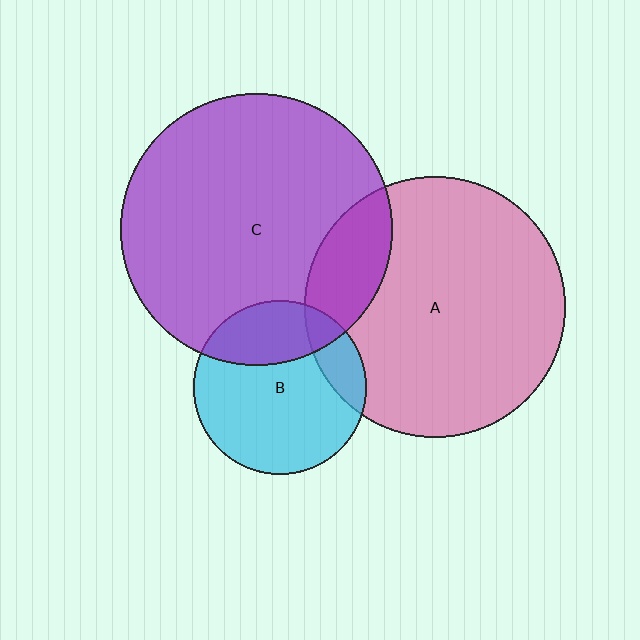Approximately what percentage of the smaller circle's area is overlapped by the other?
Approximately 25%.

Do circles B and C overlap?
Yes.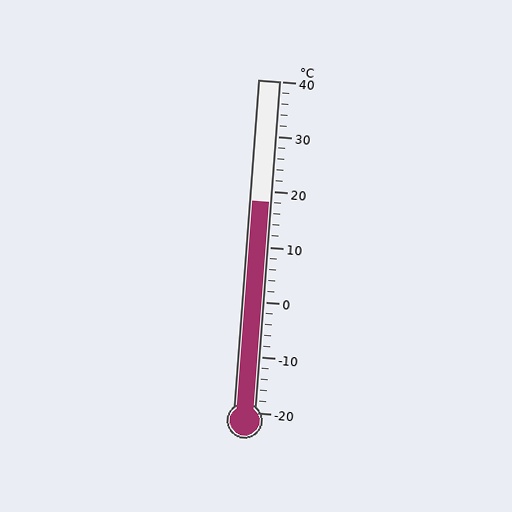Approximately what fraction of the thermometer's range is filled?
The thermometer is filled to approximately 65% of its range.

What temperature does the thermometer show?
The thermometer shows approximately 18°C.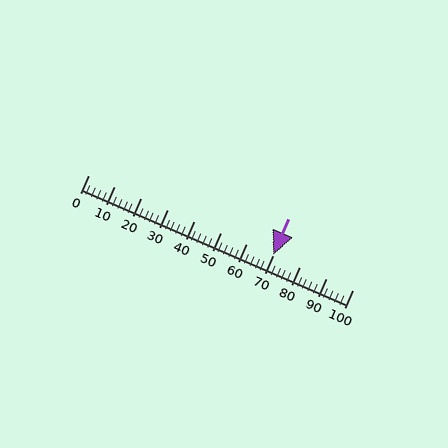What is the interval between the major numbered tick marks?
The major tick marks are spaced 10 units apart.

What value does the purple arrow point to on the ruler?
The purple arrow points to approximately 70.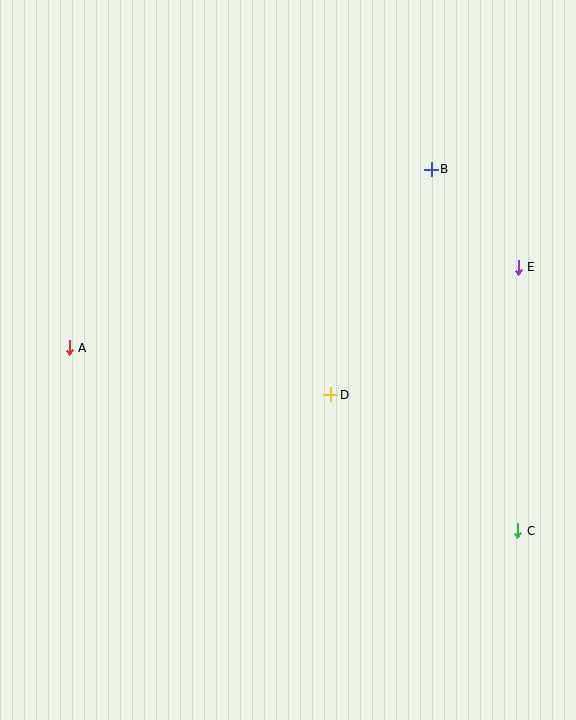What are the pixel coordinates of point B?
Point B is at (431, 169).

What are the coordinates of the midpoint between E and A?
The midpoint between E and A is at (294, 308).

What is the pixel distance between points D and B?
The distance between D and B is 247 pixels.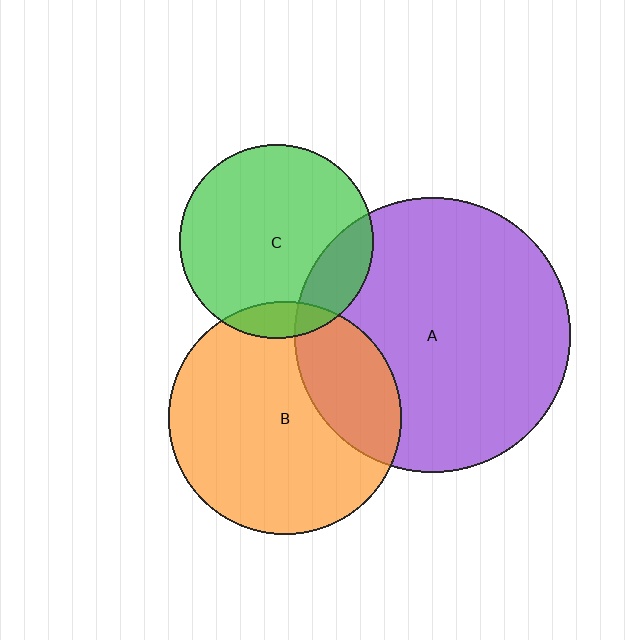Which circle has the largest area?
Circle A (purple).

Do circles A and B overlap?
Yes.